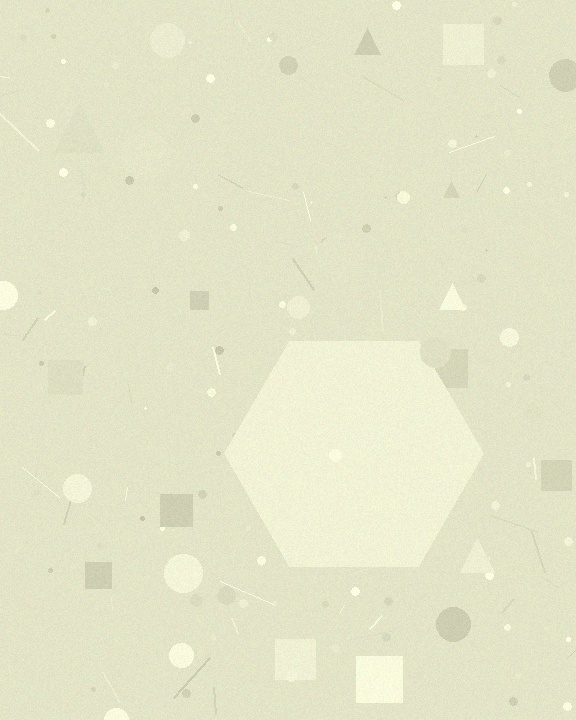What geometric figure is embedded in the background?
A hexagon is embedded in the background.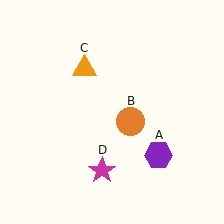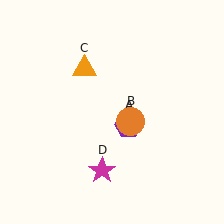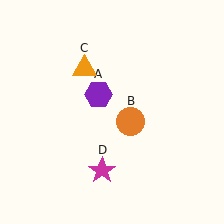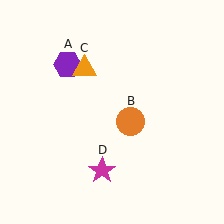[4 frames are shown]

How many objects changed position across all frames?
1 object changed position: purple hexagon (object A).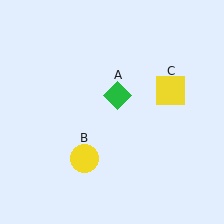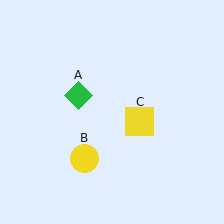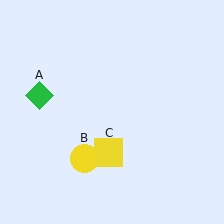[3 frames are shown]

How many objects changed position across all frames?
2 objects changed position: green diamond (object A), yellow square (object C).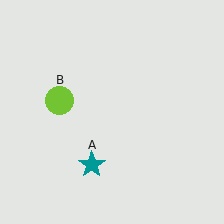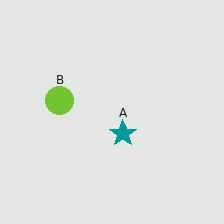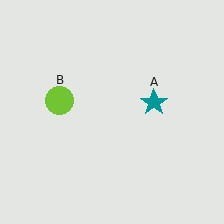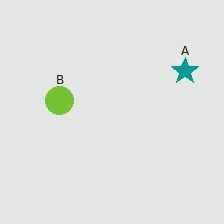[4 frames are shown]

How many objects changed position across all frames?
1 object changed position: teal star (object A).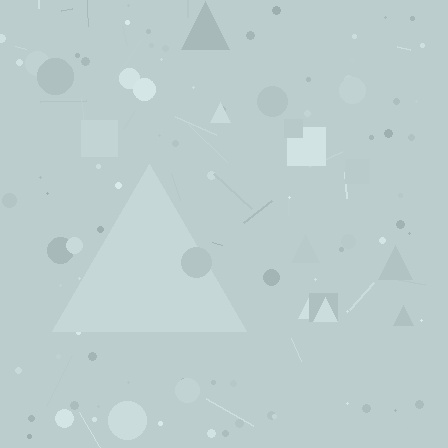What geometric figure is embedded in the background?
A triangle is embedded in the background.